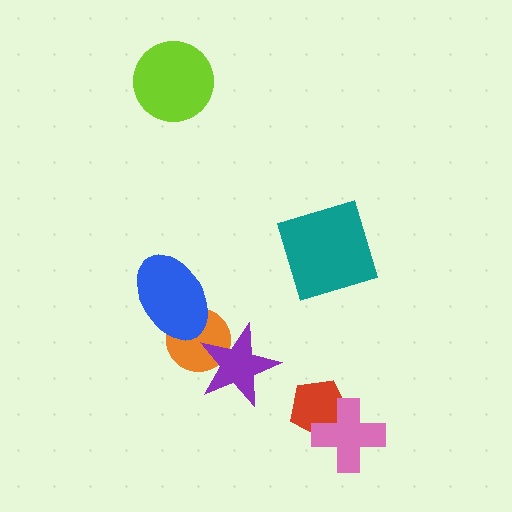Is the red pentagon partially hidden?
Yes, it is partially covered by another shape.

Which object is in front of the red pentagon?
The pink cross is in front of the red pentagon.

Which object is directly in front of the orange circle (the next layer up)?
The blue ellipse is directly in front of the orange circle.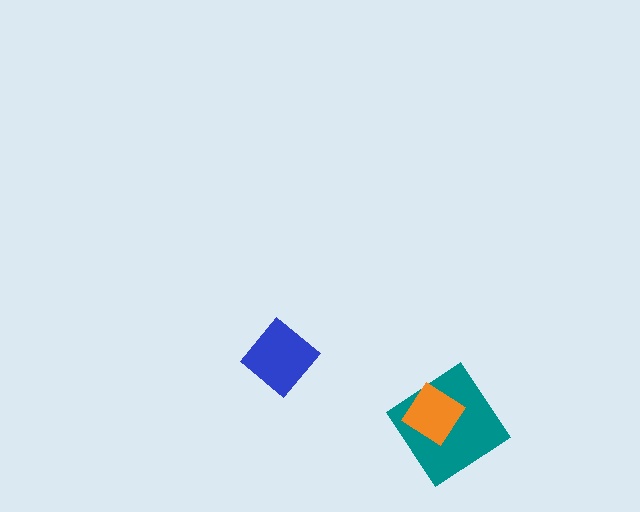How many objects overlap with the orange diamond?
1 object overlaps with the orange diamond.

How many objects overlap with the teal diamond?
1 object overlaps with the teal diamond.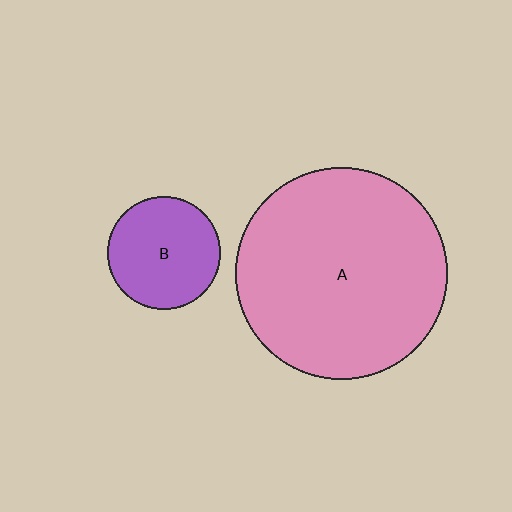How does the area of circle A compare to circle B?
Approximately 3.5 times.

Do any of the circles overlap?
No, none of the circles overlap.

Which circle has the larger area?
Circle A (pink).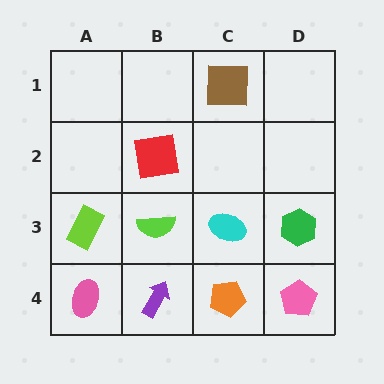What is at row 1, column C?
A brown square.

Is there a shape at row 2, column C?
No, that cell is empty.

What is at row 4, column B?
A purple arrow.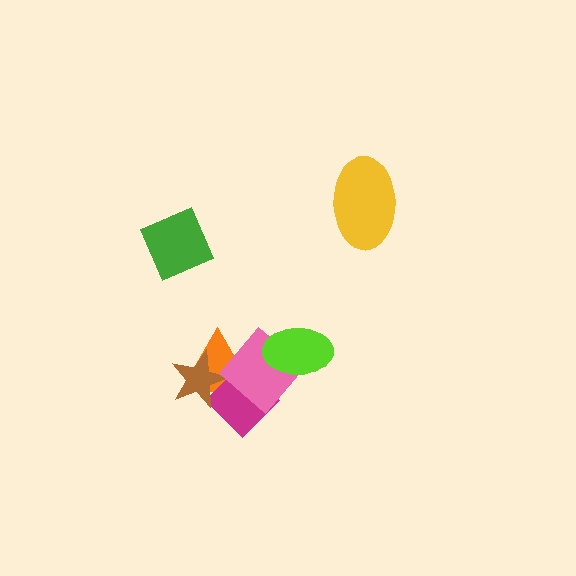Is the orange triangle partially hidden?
Yes, it is partially covered by another shape.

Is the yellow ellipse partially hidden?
No, no other shape covers it.